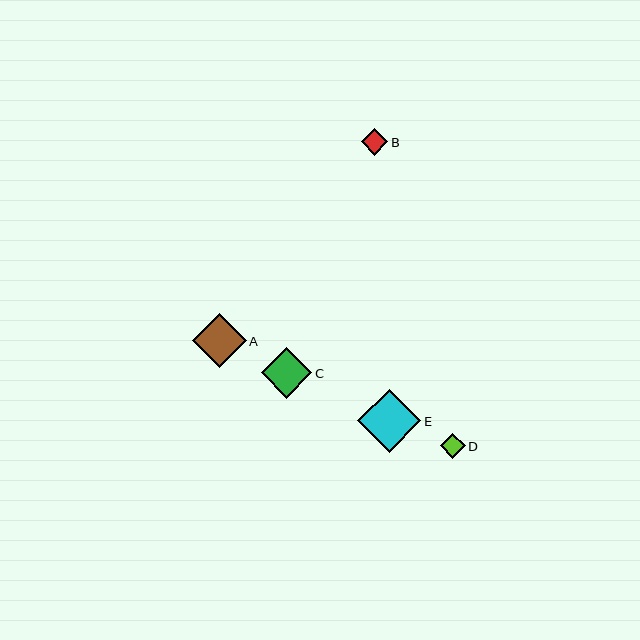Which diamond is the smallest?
Diamond D is the smallest with a size of approximately 25 pixels.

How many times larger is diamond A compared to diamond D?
Diamond A is approximately 2.1 times the size of diamond D.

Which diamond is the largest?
Diamond E is the largest with a size of approximately 63 pixels.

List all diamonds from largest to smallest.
From largest to smallest: E, A, C, B, D.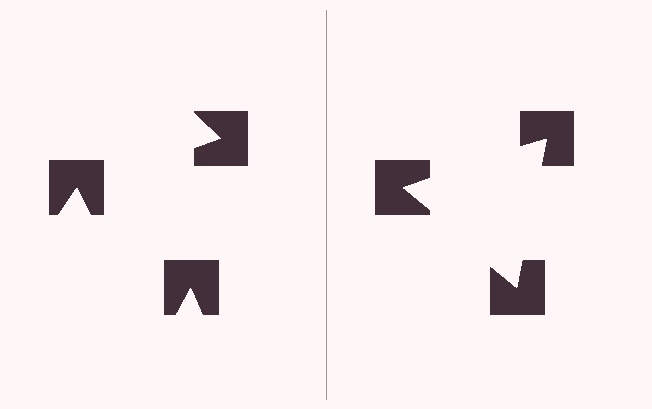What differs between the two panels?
The notched squares are positioned identically on both sides; only the wedge orientations differ. On the right they align to a triangle; on the left they are misaligned.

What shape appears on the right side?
An illusory triangle.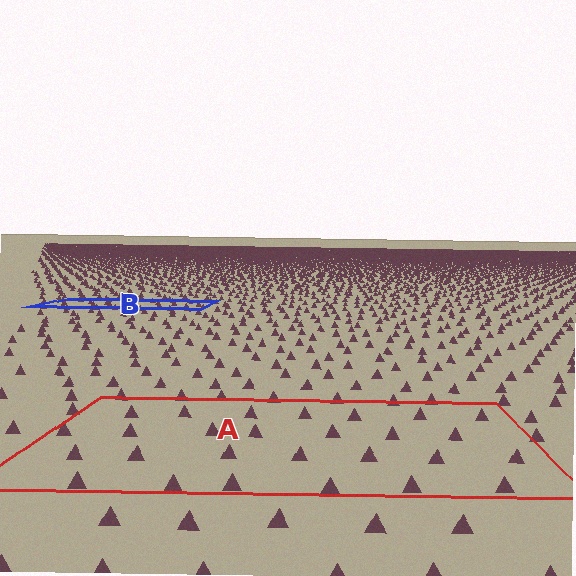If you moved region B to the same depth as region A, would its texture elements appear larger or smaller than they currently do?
They would appear larger. At a closer depth, the same texture elements are projected at a bigger on-screen size.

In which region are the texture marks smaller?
The texture marks are smaller in region B, because it is farther away.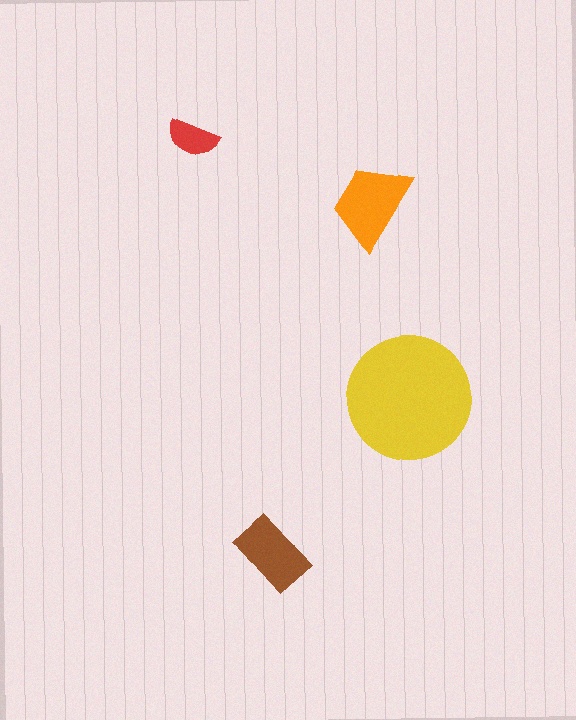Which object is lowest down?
The brown rectangle is bottommost.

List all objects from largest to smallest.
The yellow circle, the orange trapezoid, the brown rectangle, the red semicircle.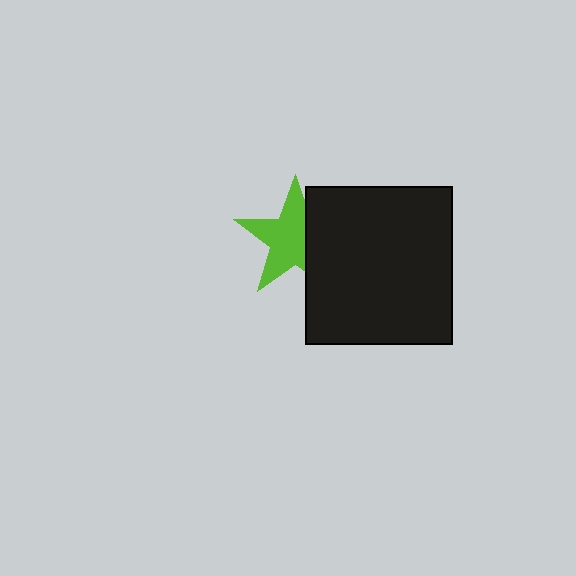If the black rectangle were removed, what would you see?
You would see the complete lime star.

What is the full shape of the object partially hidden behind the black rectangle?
The partially hidden object is a lime star.